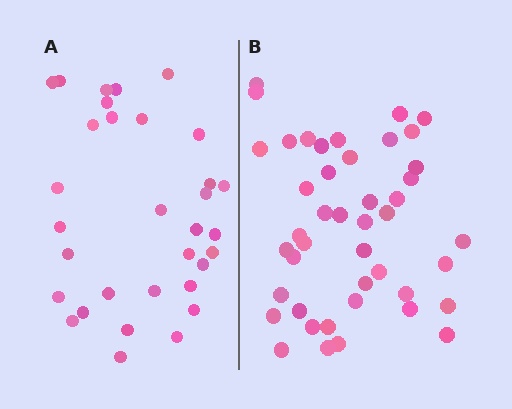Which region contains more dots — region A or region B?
Region B (the right region) has more dots.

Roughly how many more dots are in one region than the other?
Region B has roughly 12 or so more dots than region A.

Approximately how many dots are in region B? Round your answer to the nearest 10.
About 40 dots. (The exact count is 44, which rounds to 40.)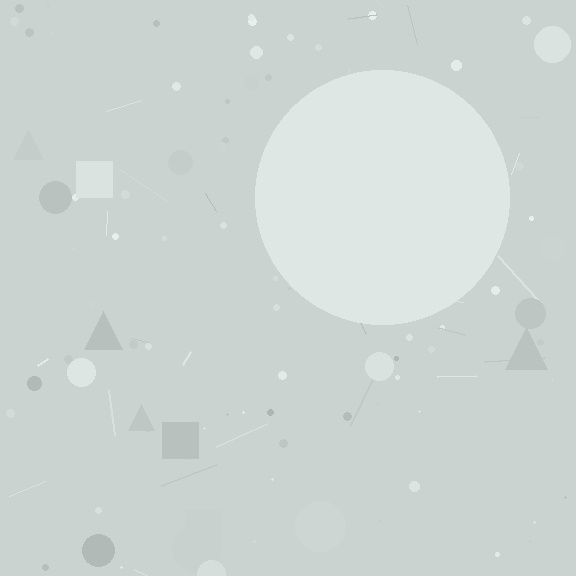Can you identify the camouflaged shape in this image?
The camouflaged shape is a circle.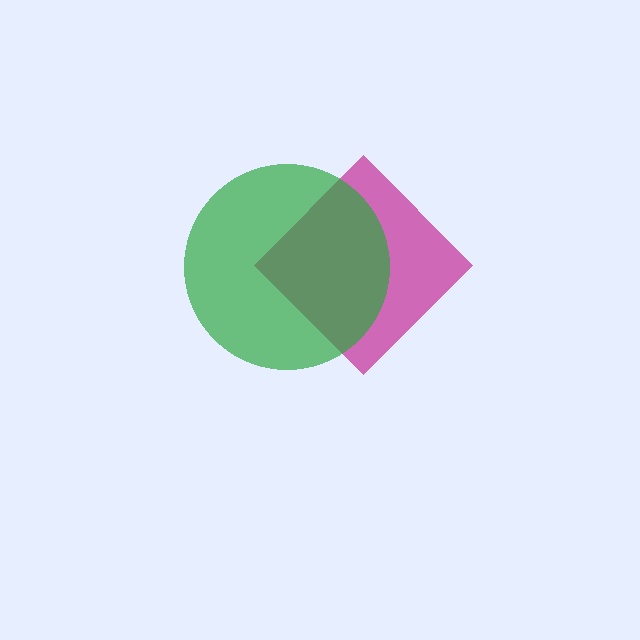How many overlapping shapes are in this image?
There are 2 overlapping shapes in the image.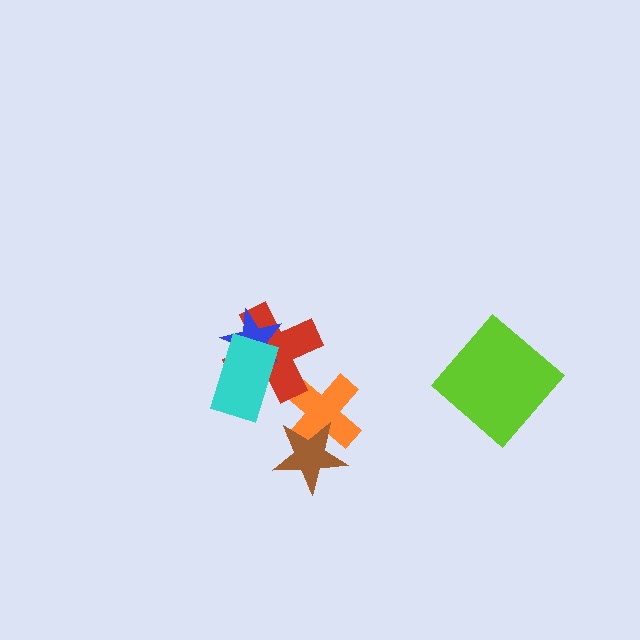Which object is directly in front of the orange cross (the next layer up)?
The red cross is directly in front of the orange cross.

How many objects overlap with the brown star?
1 object overlaps with the brown star.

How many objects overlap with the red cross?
3 objects overlap with the red cross.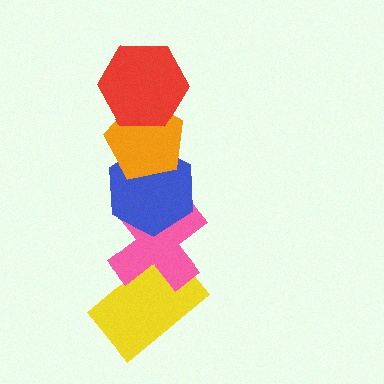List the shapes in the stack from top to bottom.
From top to bottom: the red hexagon, the orange pentagon, the blue hexagon, the pink cross, the yellow rectangle.